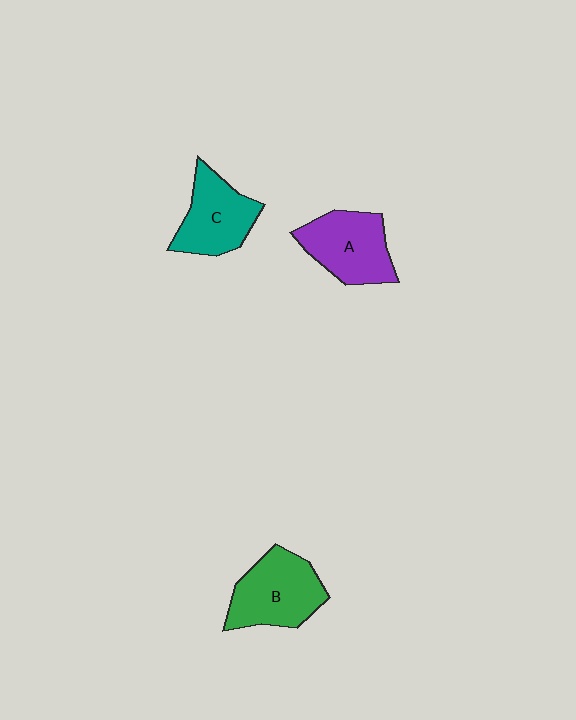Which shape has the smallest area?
Shape C (teal).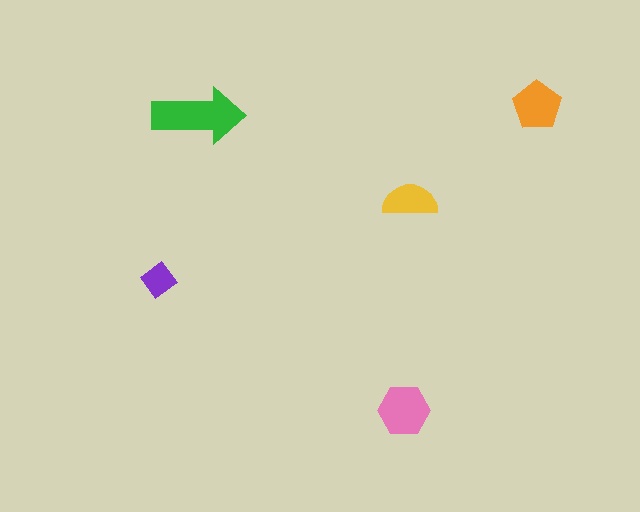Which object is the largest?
The green arrow.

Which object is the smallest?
The purple diamond.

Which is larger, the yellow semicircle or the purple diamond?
The yellow semicircle.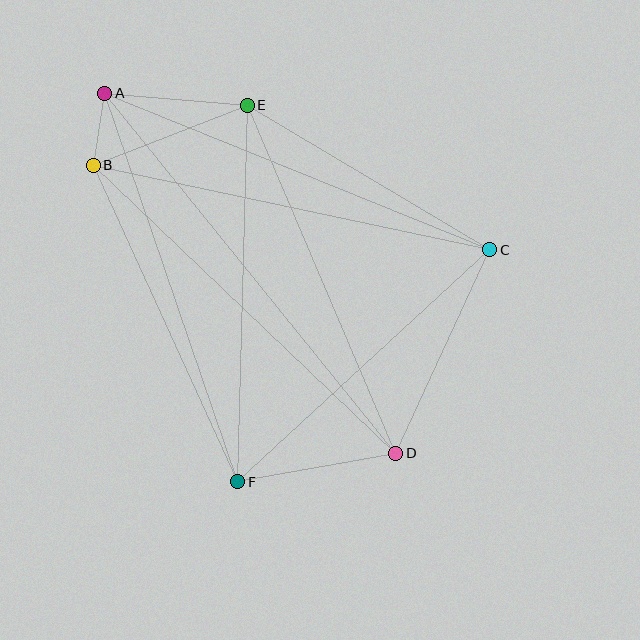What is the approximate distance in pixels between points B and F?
The distance between B and F is approximately 348 pixels.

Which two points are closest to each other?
Points A and B are closest to each other.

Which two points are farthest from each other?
Points A and D are farthest from each other.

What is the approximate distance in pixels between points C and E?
The distance between C and E is approximately 282 pixels.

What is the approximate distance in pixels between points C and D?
The distance between C and D is approximately 225 pixels.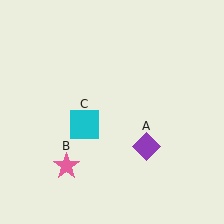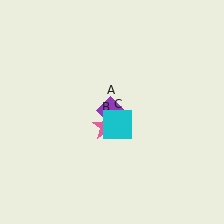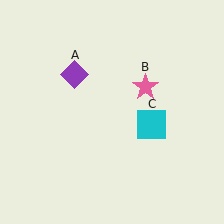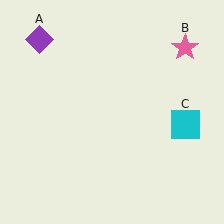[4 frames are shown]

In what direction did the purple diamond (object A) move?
The purple diamond (object A) moved up and to the left.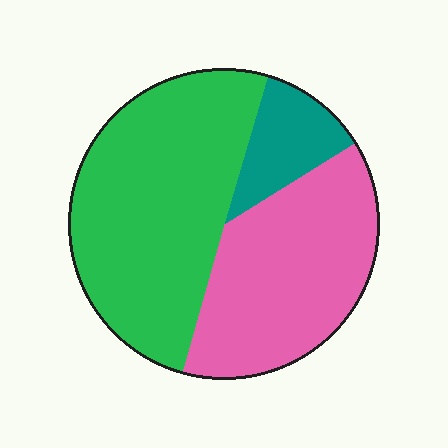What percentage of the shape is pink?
Pink takes up about three eighths (3/8) of the shape.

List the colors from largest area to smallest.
From largest to smallest: green, pink, teal.